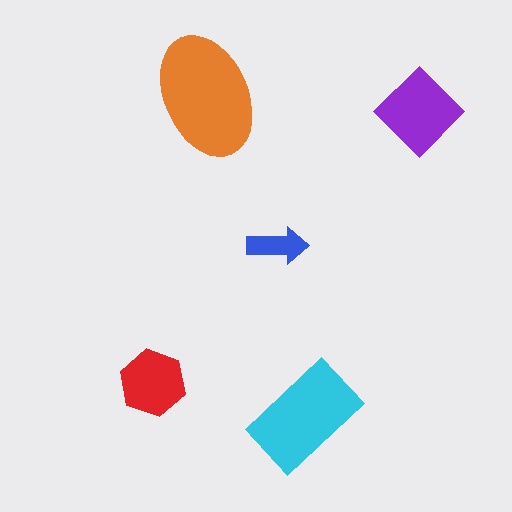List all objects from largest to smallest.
The orange ellipse, the cyan rectangle, the purple diamond, the red hexagon, the blue arrow.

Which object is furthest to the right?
The purple diamond is rightmost.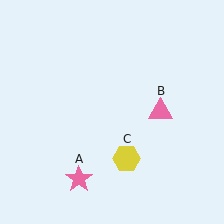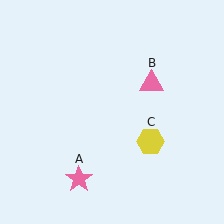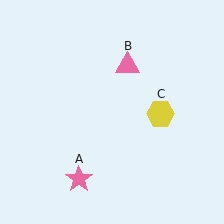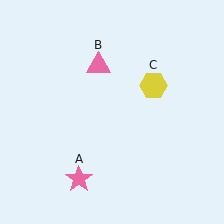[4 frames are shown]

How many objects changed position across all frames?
2 objects changed position: pink triangle (object B), yellow hexagon (object C).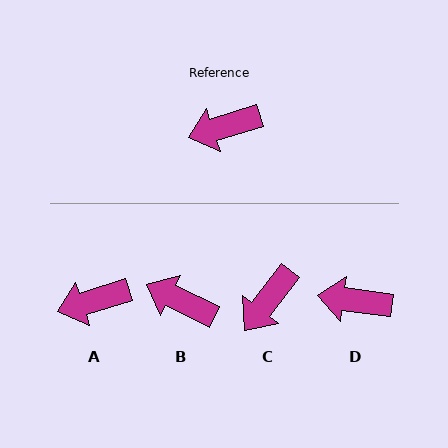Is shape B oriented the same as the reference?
No, it is off by about 44 degrees.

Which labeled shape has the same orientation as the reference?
A.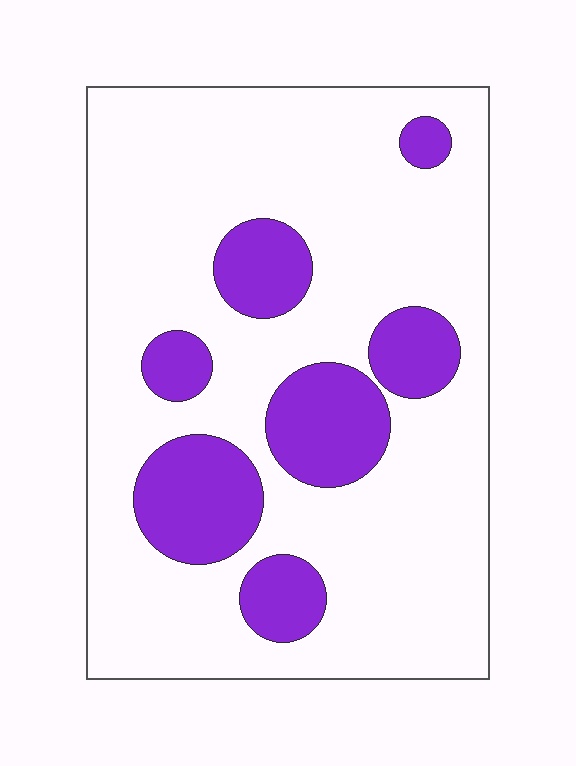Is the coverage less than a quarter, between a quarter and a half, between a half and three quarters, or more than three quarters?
Less than a quarter.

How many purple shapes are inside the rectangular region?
7.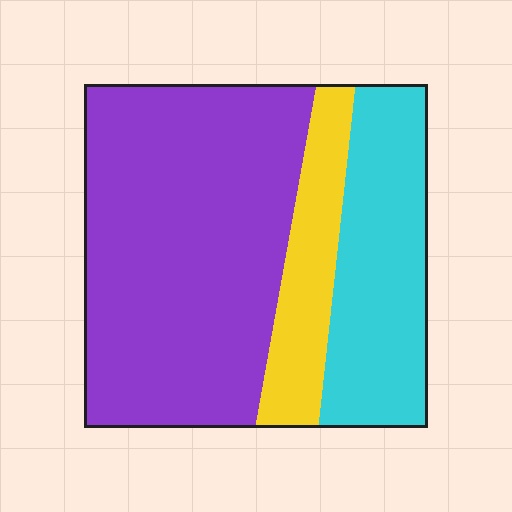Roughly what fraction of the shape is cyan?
Cyan covers about 25% of the shape.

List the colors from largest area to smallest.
From largest to smallest: purple, cyan, yellow.